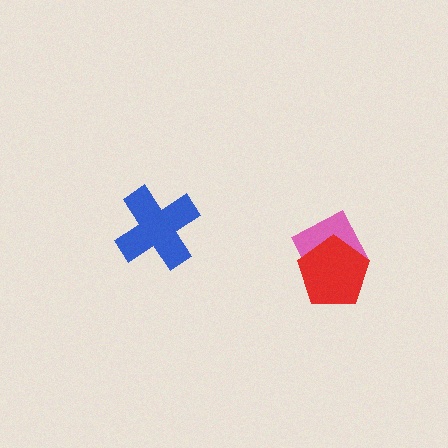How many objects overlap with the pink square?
1 object overlaps with the pink square.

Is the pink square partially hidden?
Yes, it is partially covered by another shape.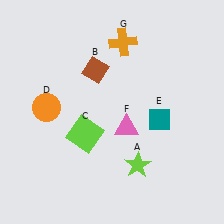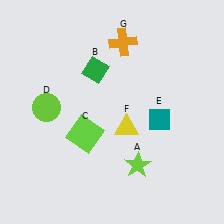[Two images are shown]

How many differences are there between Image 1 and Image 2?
There are 3 differences between the two images.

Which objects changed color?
B changed from brown to green. D changed from orange to lime. F changed from pink to yellow.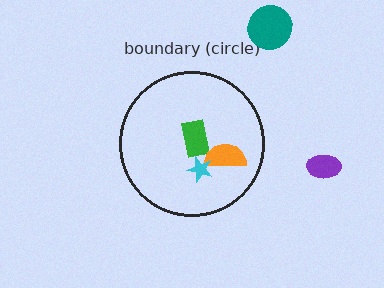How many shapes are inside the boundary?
3 inside, 2 outside.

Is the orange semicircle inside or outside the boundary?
Inside.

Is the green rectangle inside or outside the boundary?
Inside.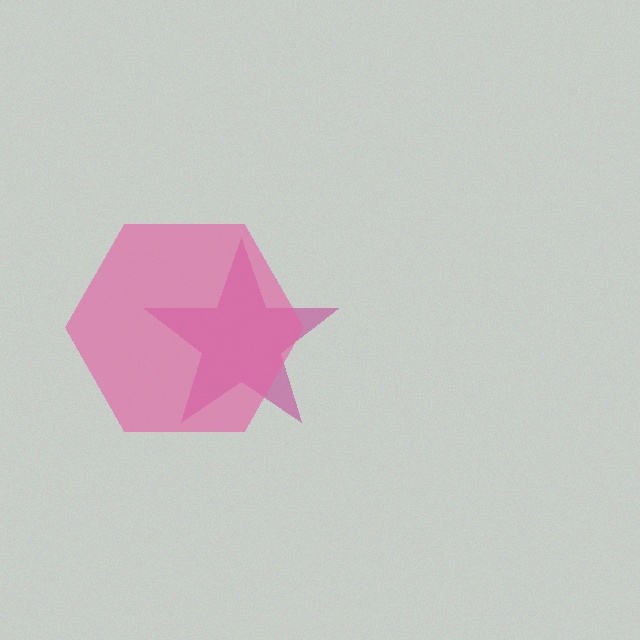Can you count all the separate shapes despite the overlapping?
Yes, there are 2 separate shapes.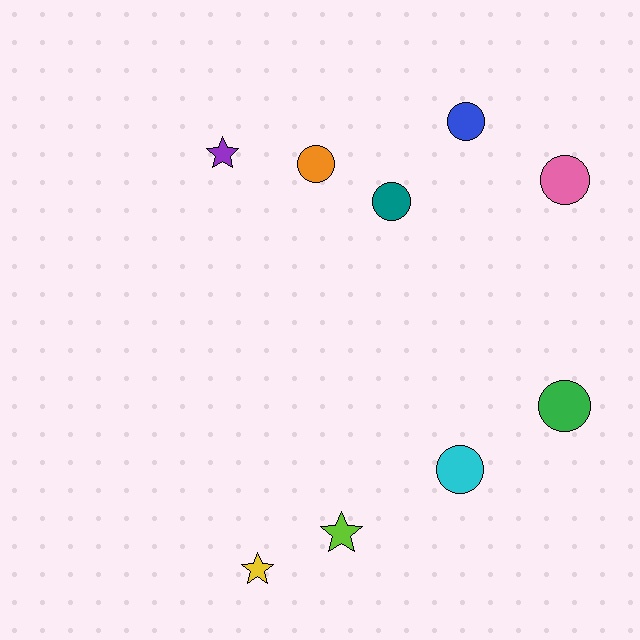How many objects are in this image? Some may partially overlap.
There are 9 objects.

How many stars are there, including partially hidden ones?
There are 3 stars.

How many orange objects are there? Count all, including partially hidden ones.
There is 1 orange object.